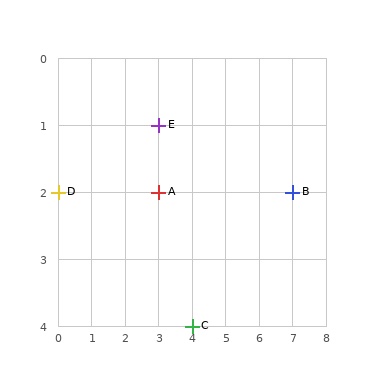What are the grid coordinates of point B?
Point B is at grid coordinates (7, 2).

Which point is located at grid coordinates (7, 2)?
Point B is at (7, 2).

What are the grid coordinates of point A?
Point A is at grid coordinates (3, 2).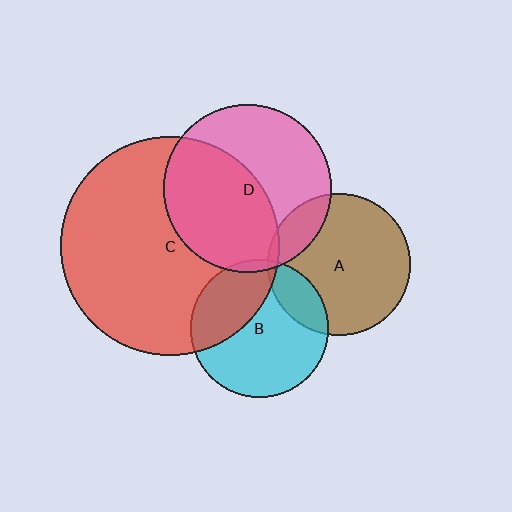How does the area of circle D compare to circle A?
Approximately 1.4 times.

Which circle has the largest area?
Circle C (red).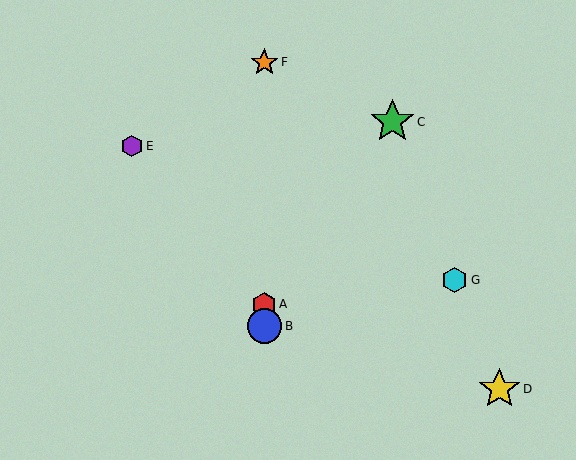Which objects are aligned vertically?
Objects A, B, F are aligned vertically.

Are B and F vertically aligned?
Yes, both are at x≈264.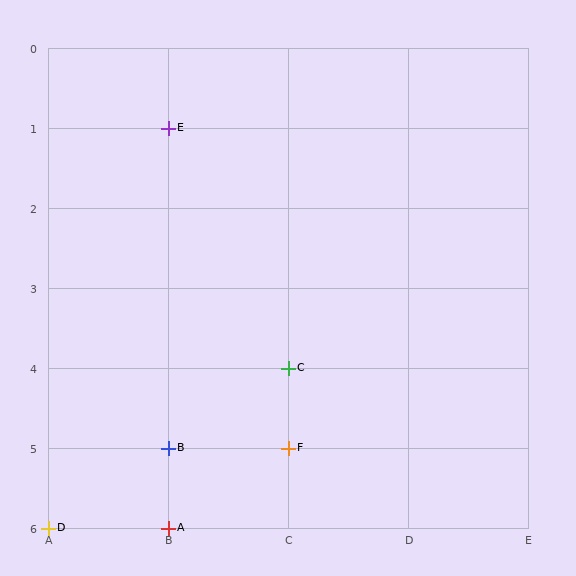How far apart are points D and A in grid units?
Points D and A are 1 column apart.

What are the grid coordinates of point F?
Point F is at grid coordinates (C, 5).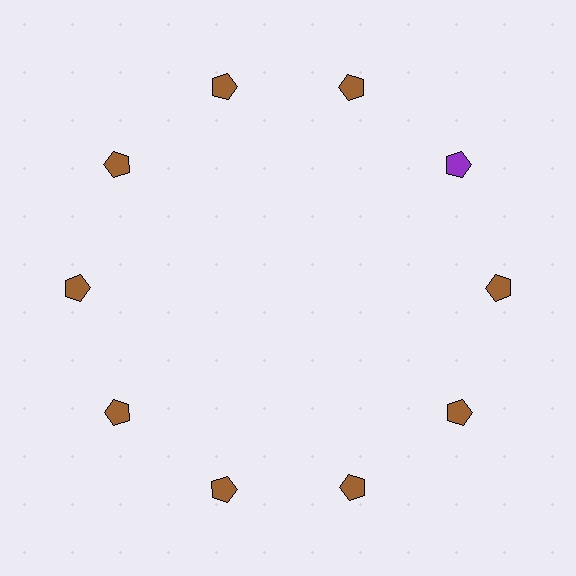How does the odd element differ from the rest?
It has a different color: purple instead of brown.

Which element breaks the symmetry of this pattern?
The purple pentagon at roughly the 2 o'clock position breaks the symmetry. All other shapes are brown pentagons.